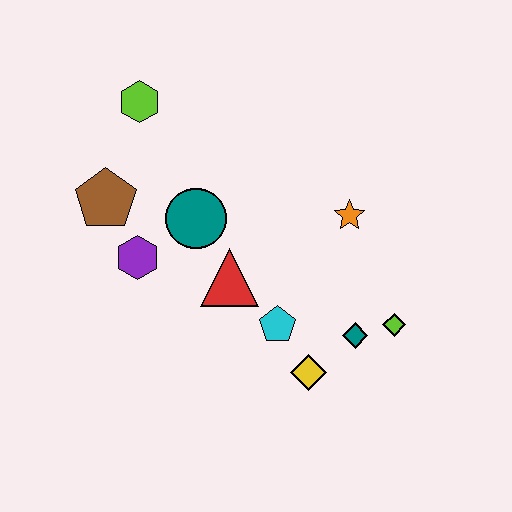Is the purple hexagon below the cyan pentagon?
No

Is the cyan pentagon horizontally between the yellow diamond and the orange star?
No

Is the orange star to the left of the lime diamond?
Yes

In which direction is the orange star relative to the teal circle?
The orange star is to the right of the teal circle.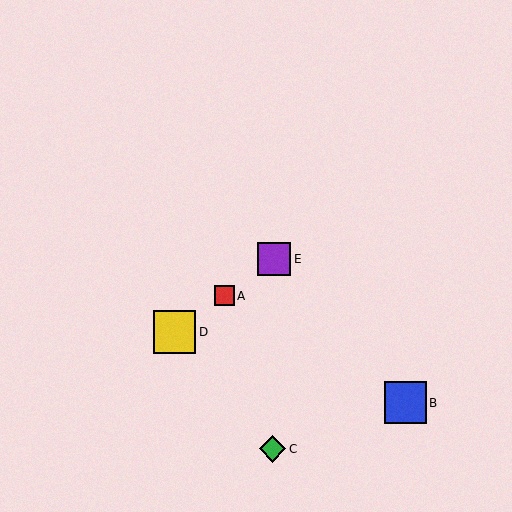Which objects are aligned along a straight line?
Objects A, D, E are aligned along a straight line.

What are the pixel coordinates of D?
Object D is at (175, 332).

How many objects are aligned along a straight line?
3 objects (A, D, E) are aligned along a straight line.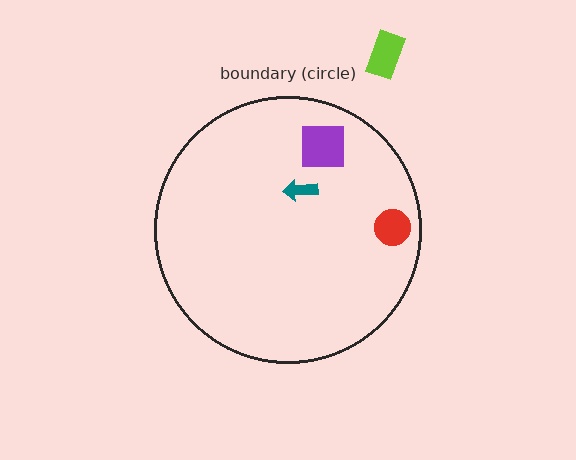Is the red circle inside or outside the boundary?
Inside.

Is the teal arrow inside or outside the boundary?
Inside.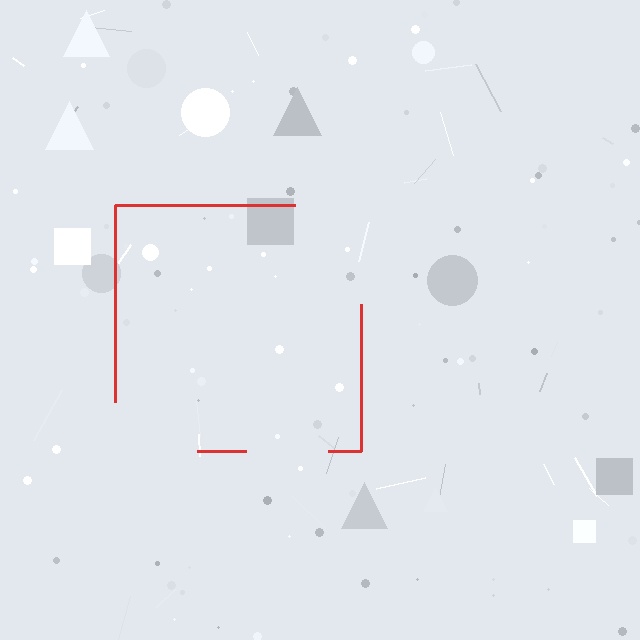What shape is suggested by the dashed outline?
The dashed outline suggests a square.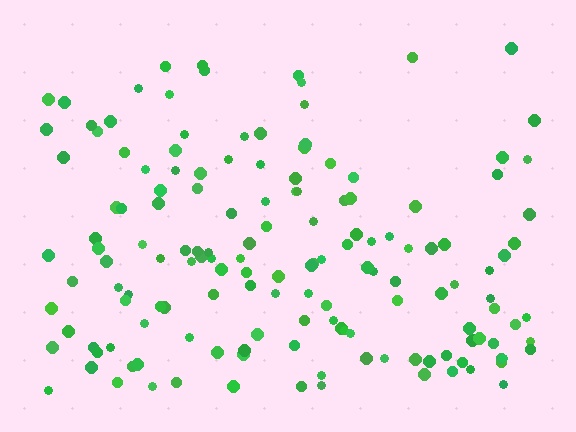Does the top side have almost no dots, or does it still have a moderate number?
Still a moderate number, just noticeably fewer than the bottom.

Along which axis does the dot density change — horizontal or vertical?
Vertical.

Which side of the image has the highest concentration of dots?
The bottom.